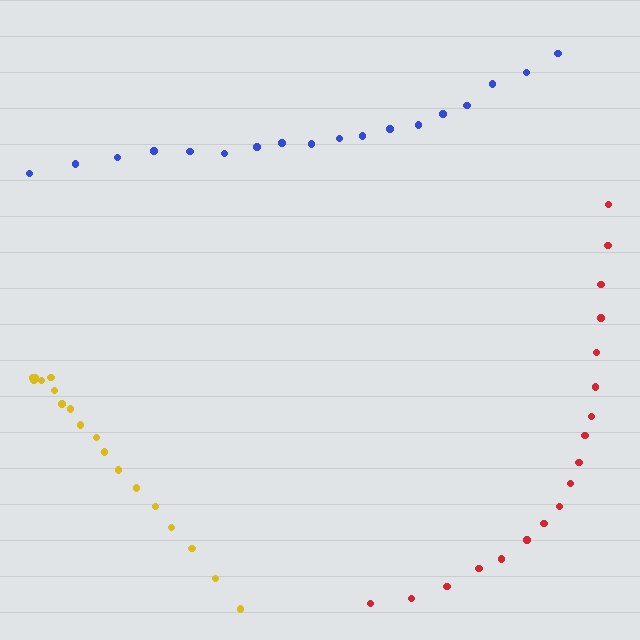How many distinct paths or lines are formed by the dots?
There are 3 distinct paths.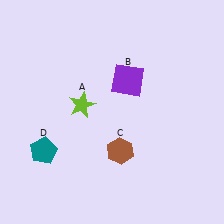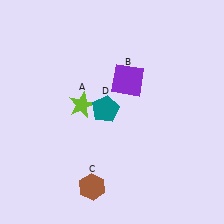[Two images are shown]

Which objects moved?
The objects that moved are: the brown hexagon (C), the teal pentagon (D).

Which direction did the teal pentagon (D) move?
The teal pentagon (D) moved right.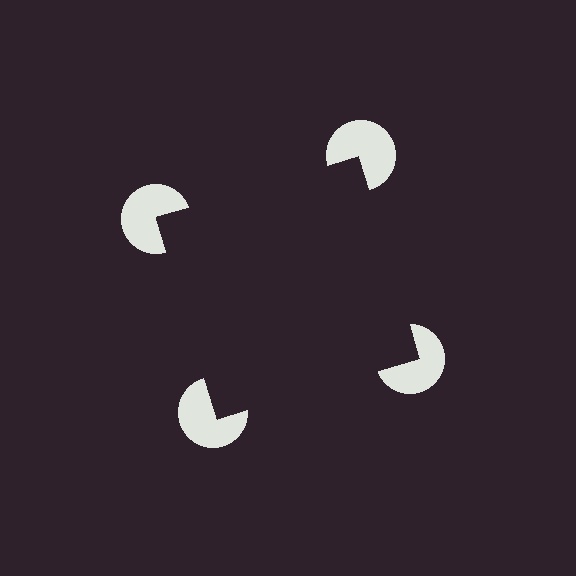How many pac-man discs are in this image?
There are 4 — one at each vertex of the illusory square.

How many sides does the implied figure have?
4 sides.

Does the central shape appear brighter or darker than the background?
It typically appears slightly darker than the background, even though no actual brightness change is drawn.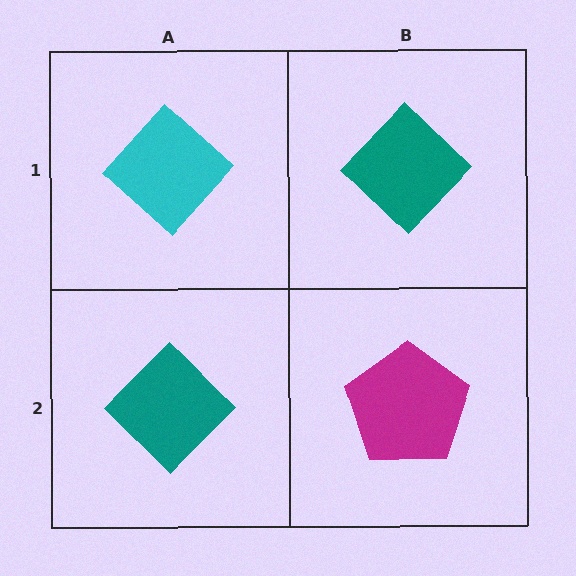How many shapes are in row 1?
2 shapes.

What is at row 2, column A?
A teal diamond.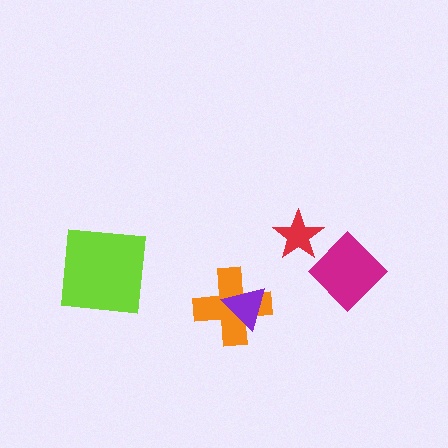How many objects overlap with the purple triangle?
1 object overlaps with the purple triangle.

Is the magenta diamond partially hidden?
No, no other shape covers it.